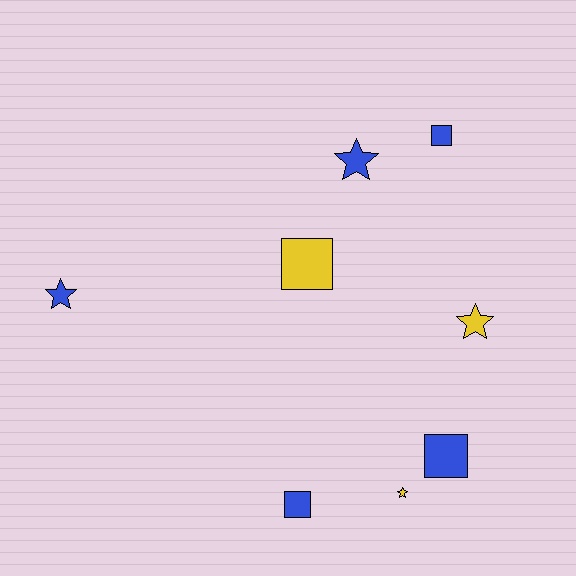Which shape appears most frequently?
Star, with 4 objects.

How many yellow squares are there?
There is 1 yellow square.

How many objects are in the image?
There are 8 objects.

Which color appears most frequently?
Blue, with 5 objects.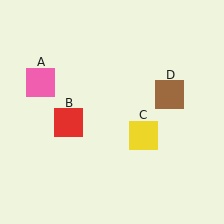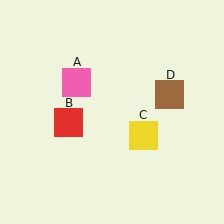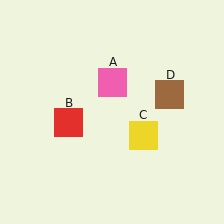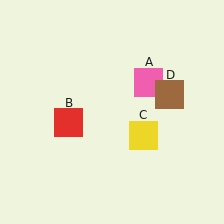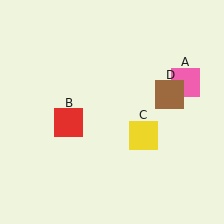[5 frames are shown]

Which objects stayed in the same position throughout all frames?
Red square (object B) and yellow square (object C) and brown square (object D) remained stationary.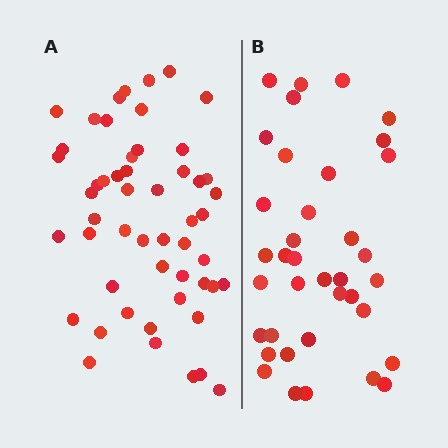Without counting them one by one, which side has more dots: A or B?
Region A (the left region) has more dots.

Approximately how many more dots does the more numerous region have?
Region A has approximately 15 more dots than region B.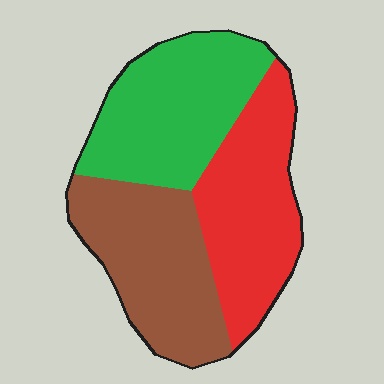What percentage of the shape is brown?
Brown covers roughly 35% of the shape.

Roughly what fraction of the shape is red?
Red covers around 35% of the shape.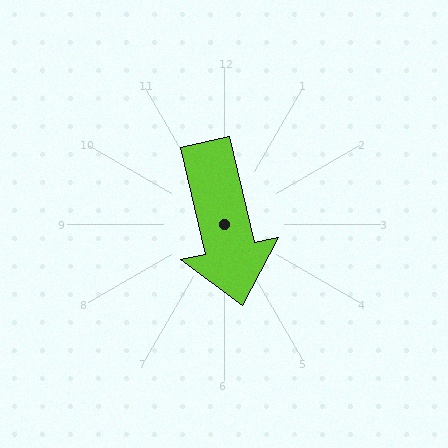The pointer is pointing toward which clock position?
Roughly 6 o'clock.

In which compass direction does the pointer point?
South.